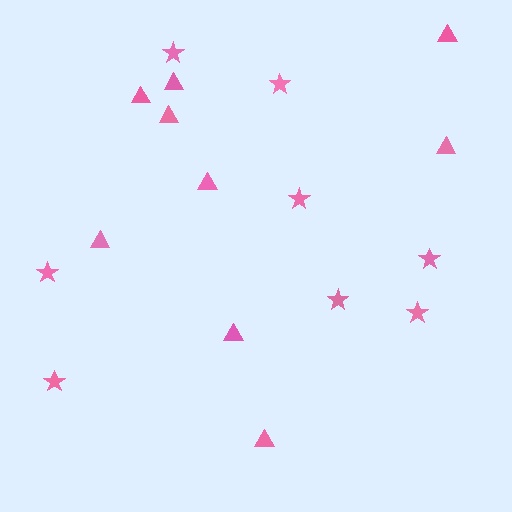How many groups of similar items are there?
There are 2 groups: one group of triangles (9) and one group of stars (8).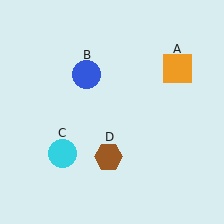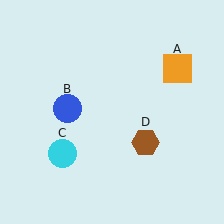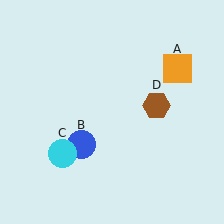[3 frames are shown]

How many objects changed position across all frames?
2 objects changed position: blue circle (object B), brown hexagon (object D).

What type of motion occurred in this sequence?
The blue circle (object B), brown hexagon (object D) rotated counterclockwise around the center of the scene.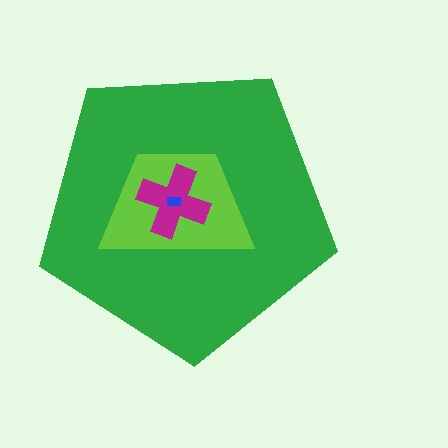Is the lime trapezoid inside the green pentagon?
Yes.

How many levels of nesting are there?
4.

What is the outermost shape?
The green pentagon.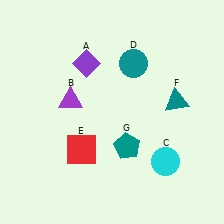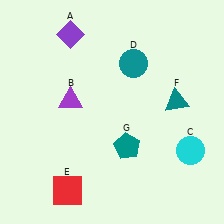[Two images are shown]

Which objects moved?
The objects that moved are: the purple diamond (A), the cyan circle (C), the red square (E).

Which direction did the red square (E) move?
The red square (E) moved down.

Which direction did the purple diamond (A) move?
The purple diamond (A) moved up.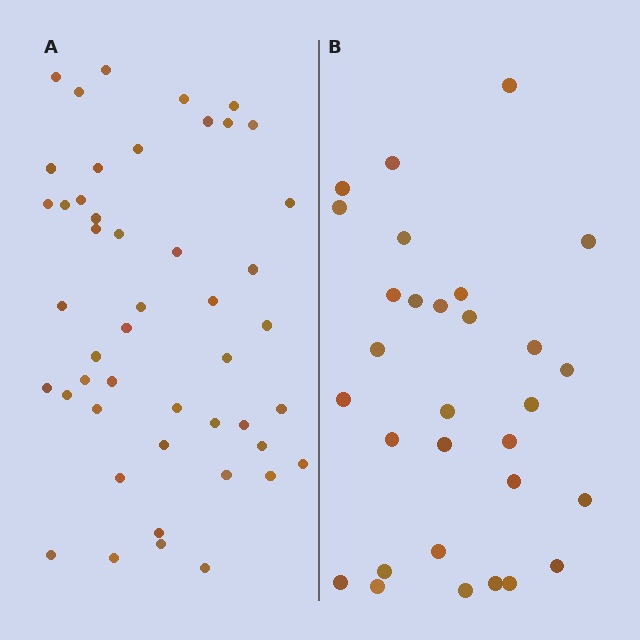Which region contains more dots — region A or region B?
Region A (the left region) has more dots.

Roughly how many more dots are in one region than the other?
Region A has approximately 15 more dots than region B.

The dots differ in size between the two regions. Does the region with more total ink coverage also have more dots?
No. Region B has more total ink coverage because its dots are larger, but region A actually contains more individual dots. Total area can be misleading — the number of items is what matters here.